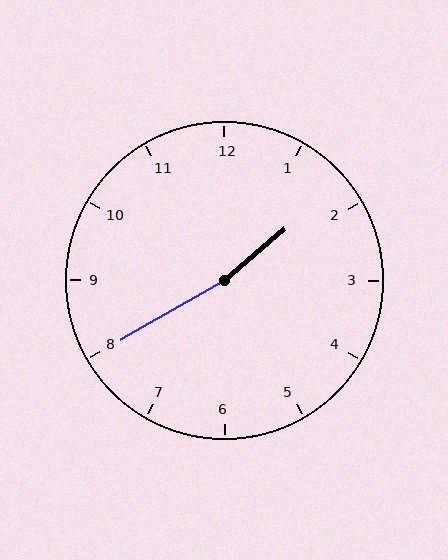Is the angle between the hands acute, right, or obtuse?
It is obtuse.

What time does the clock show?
1:40.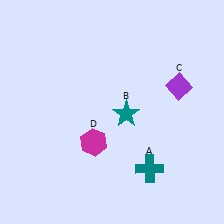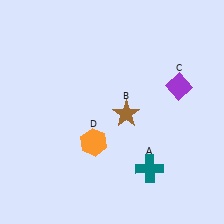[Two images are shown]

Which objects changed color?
B changed from teal to brown. D changed from magenta to orange.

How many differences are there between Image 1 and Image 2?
There are 2 differences between the two images.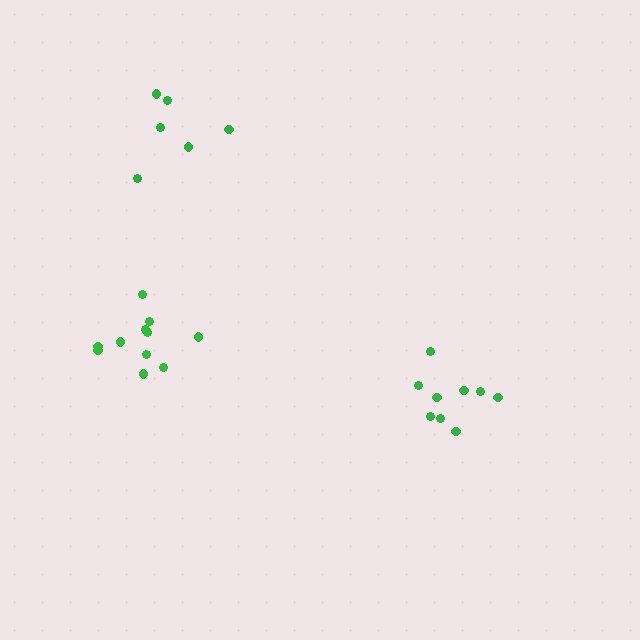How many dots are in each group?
Group 1: 11 dots, Group 2: 6 dots, Group 3: 9 dots (26 total).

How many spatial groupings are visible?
There are 3 spatial groupings.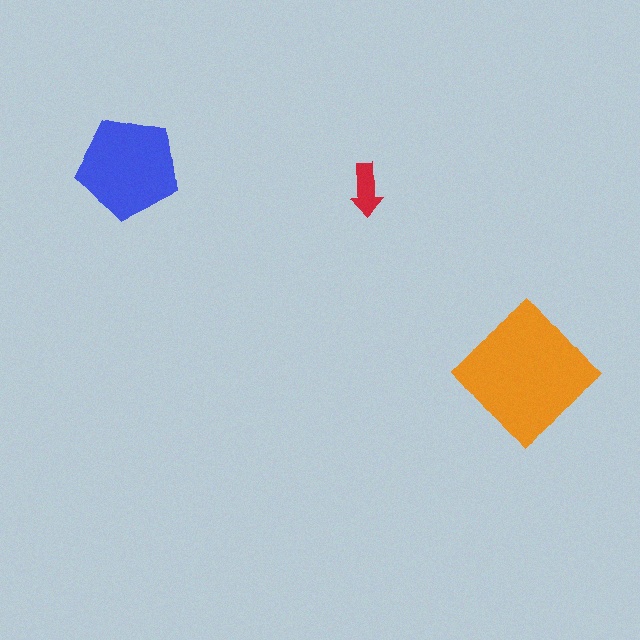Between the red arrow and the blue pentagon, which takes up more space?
The blue pentagon.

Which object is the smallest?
The red arrow.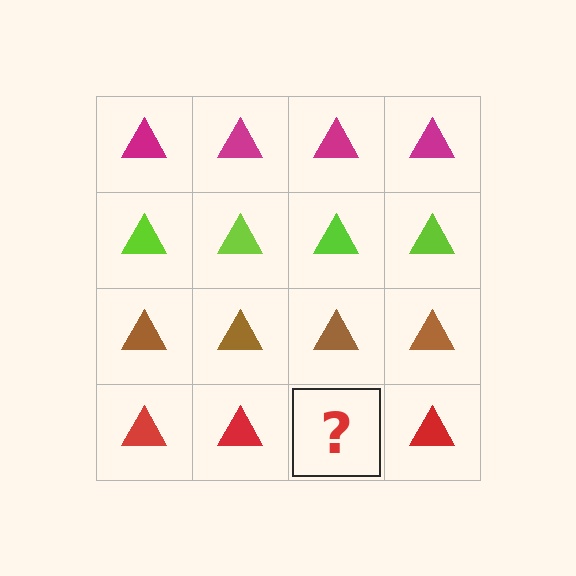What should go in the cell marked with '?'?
The missing cell should contain a red triangle.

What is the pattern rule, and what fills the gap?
The rule is that each row has a consistent color. The gap should be filled with a red triangle.